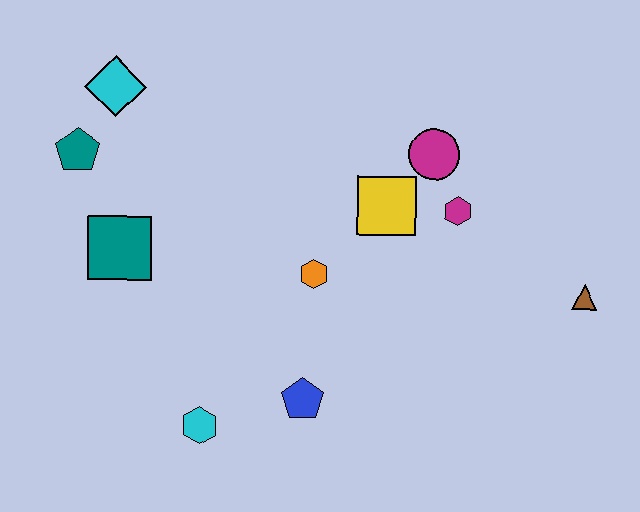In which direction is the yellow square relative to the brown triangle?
The yellow square is to the left of the brown triangle.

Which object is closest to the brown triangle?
The magenta hexagon is closest to the brown triangle.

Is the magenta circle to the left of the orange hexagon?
No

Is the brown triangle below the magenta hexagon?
Yes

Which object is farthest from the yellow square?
The teal pentagon is farthest from the yellow square.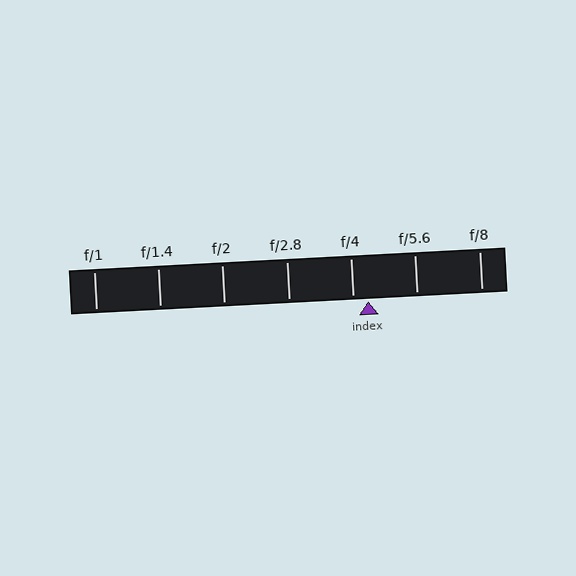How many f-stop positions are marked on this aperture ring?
There are 7 f-stop positions marked.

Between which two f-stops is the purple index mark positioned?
The index mark is between f/4 and f/5.6.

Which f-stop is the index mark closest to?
The index mark is closest to f/4.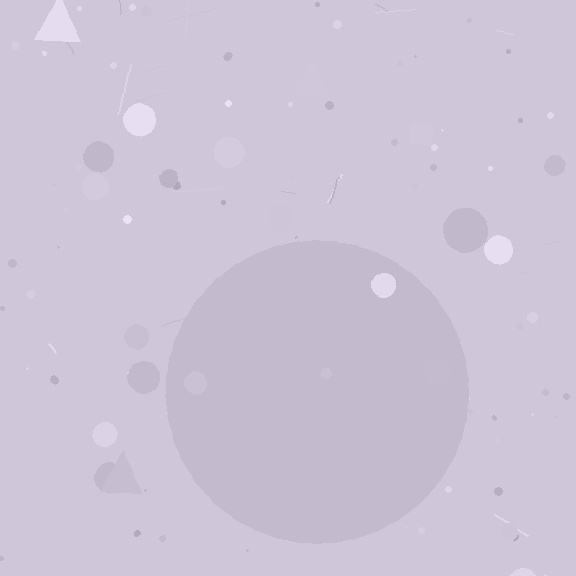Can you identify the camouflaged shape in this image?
The camouflaged shape is a circle.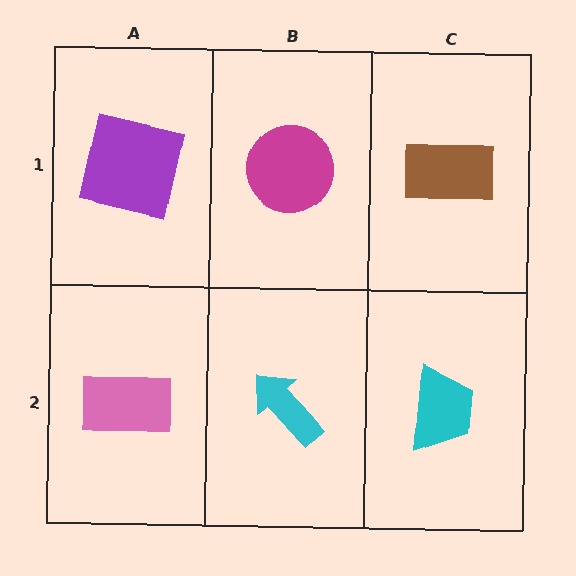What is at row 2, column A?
A pink rectangle.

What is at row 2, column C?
A cyan trapezoid.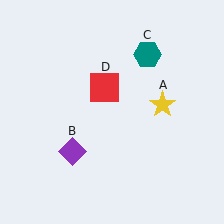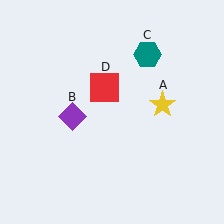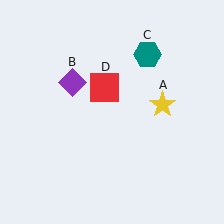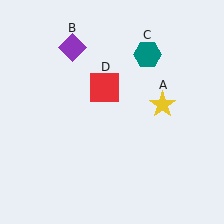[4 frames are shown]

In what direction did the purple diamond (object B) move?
The purple diamond (object B) moved up.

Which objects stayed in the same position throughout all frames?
Yellow star (object A) and teal hexagon (object C) and red square (object D) remained stationary.